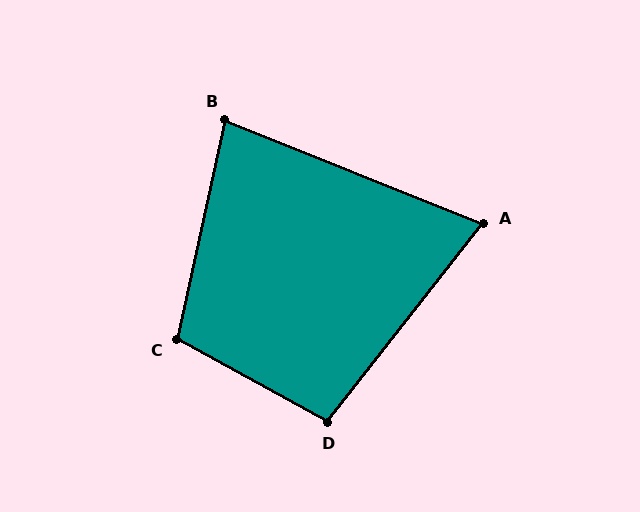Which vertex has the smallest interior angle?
A, at approximately 74 degrees.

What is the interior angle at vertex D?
Approximately 99 degrees (obtuse).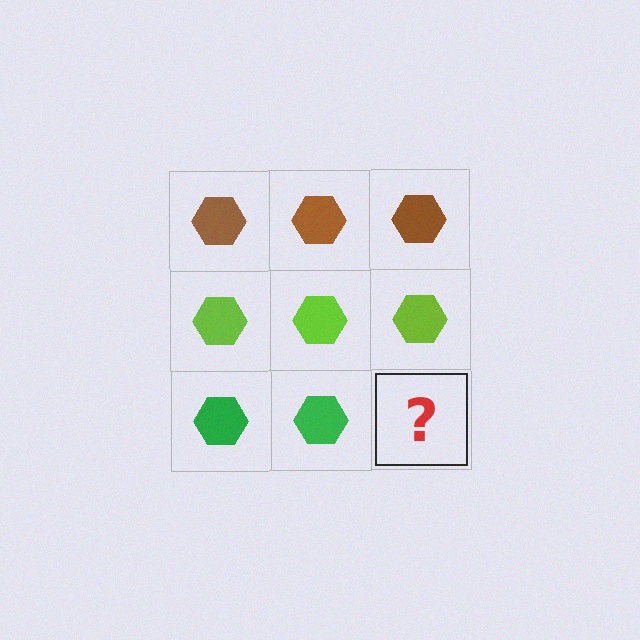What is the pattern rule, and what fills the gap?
The rule is that each row has a consistent color. The gap should be filled with a green hexagon.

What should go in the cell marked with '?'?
The missing cell should contain a green hexagon.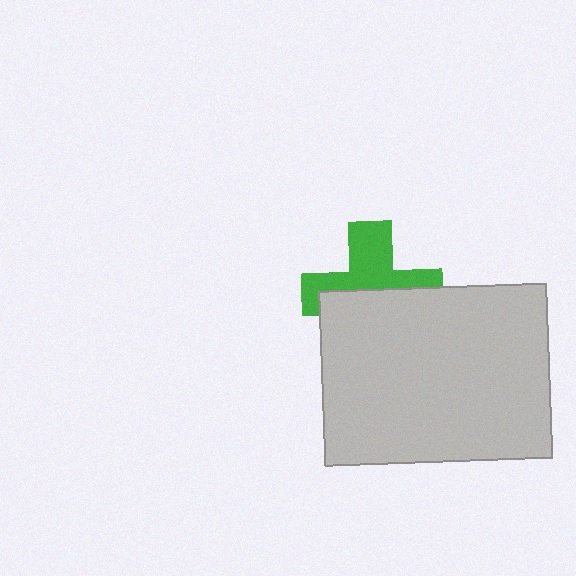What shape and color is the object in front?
The object in front is a light gray rectangle.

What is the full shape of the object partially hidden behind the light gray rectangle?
The partially hidden object is a green cross.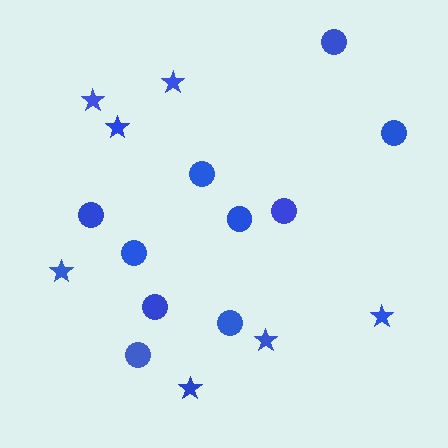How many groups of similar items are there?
There are 2 groups: one group of stars (7) and one group of circles (10).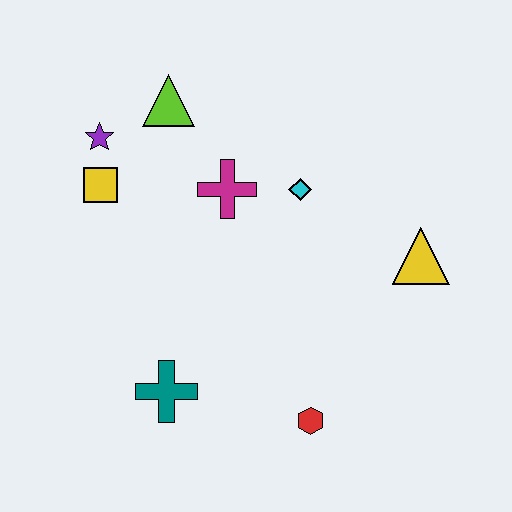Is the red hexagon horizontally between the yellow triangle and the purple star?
Yes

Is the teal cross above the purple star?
No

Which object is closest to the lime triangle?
The purple star is closest to the lime triangle.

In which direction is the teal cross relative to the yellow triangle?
The teal cross is to the left of the yellow triangle.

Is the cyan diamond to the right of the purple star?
Yes